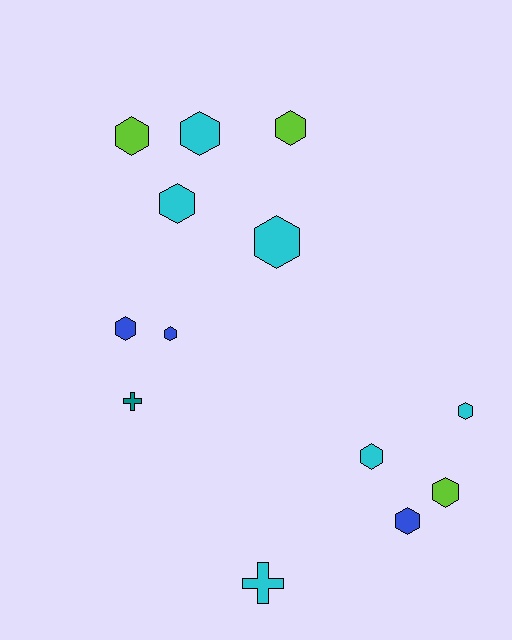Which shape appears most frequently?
Hexagon, with 11 objects.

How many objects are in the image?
There are 13 objects.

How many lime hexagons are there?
There are 3 lime hexagons.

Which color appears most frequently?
Cyan, with 6 objects.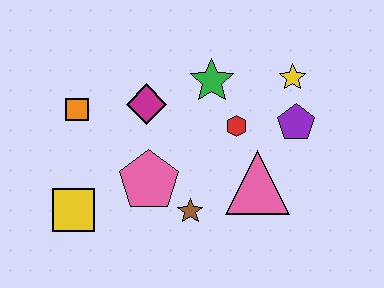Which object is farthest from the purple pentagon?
The yellow square is farthest from the purple pentagon.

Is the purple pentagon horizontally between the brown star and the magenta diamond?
No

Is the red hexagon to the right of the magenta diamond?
Yes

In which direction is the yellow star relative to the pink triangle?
The yellow star is above the pink triangle.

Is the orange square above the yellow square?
Yes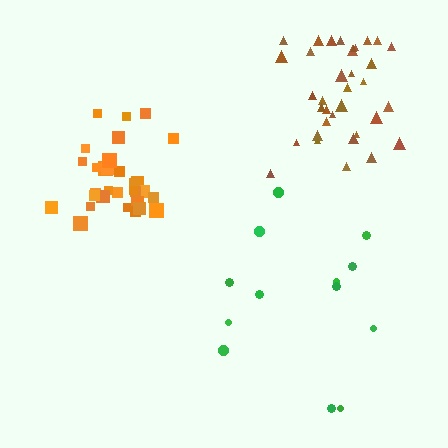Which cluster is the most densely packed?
Orange.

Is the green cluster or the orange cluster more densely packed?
Orange.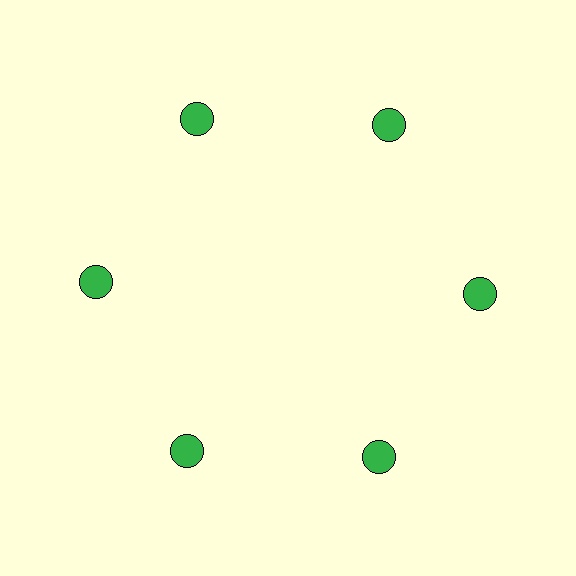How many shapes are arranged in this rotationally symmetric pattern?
There are 6 shapes, arranged in 6 groups of 1.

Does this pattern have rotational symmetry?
Yes, this pattern has 6-fold rotational symmetry. It looks the same after rotating 60 degrees around the center.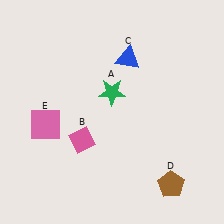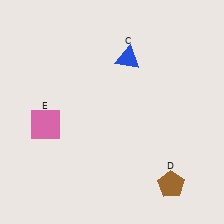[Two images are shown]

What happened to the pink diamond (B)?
The pink diamond (B) was removed in Image 2. It was in the bottom-left area of Image 1.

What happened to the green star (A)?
The green star (A) was removed in Image 2. It was in the top-left area of Image 1.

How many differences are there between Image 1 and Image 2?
There are 2 differences between the two images.